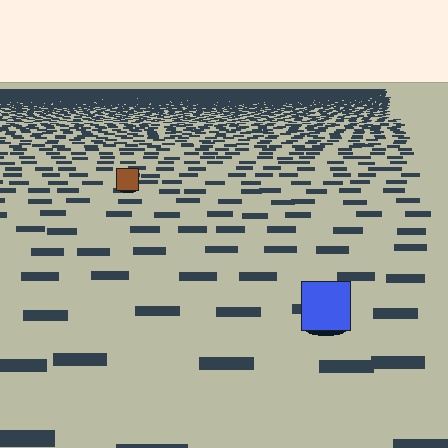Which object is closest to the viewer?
The blue square is closest. The texture marks near it are larger and more spread out.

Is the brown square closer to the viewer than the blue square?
No. The blue square is closer — you can tell from the texture gradient: the ground texture is coarser near it.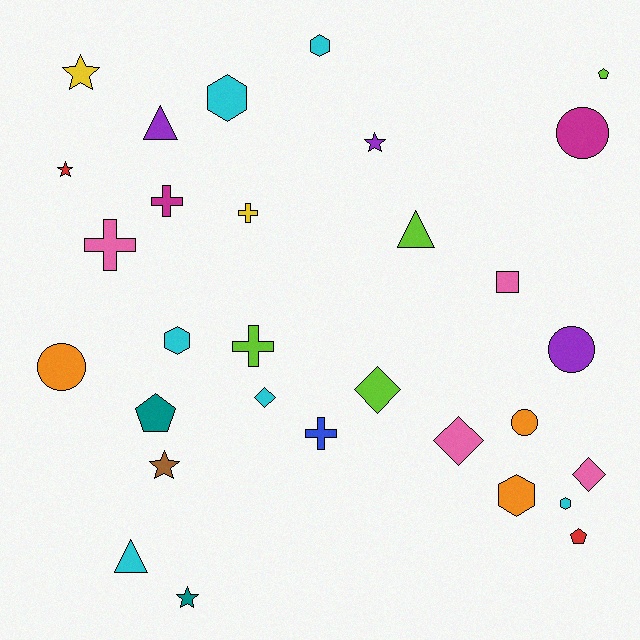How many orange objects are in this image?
There are 3 orange objects.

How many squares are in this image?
There is 1 square.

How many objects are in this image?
There are 30 objects.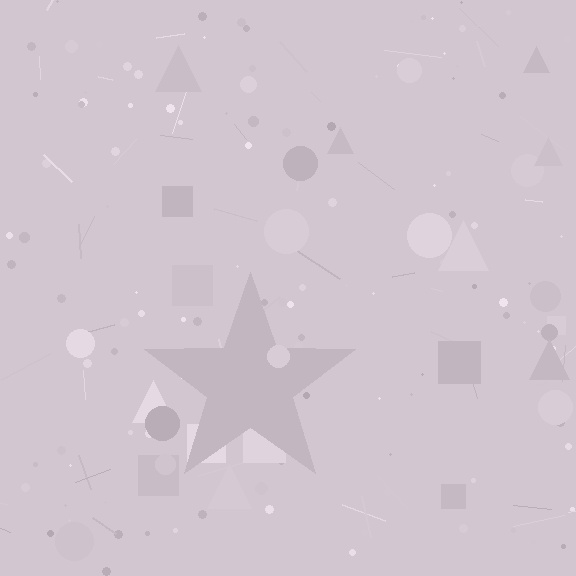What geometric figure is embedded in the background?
A star is embedded in the background.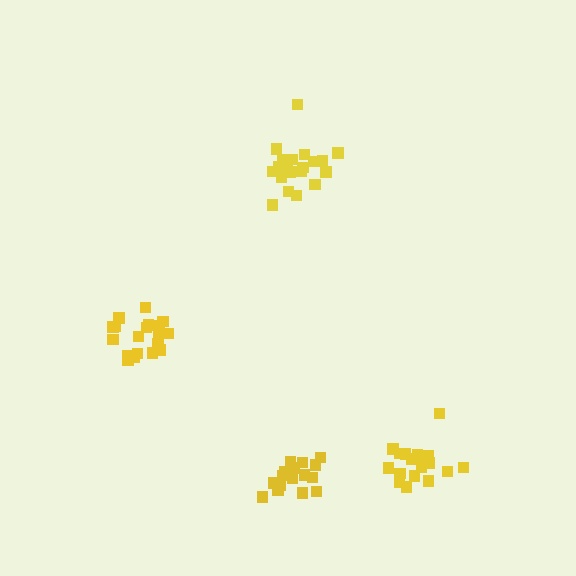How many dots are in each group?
Group 1: 19 dots, Group 2: 21 dots, Group 3: 18 dots, Group 4: 18 dots (76 total).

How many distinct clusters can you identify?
There are 4 distinct clusters.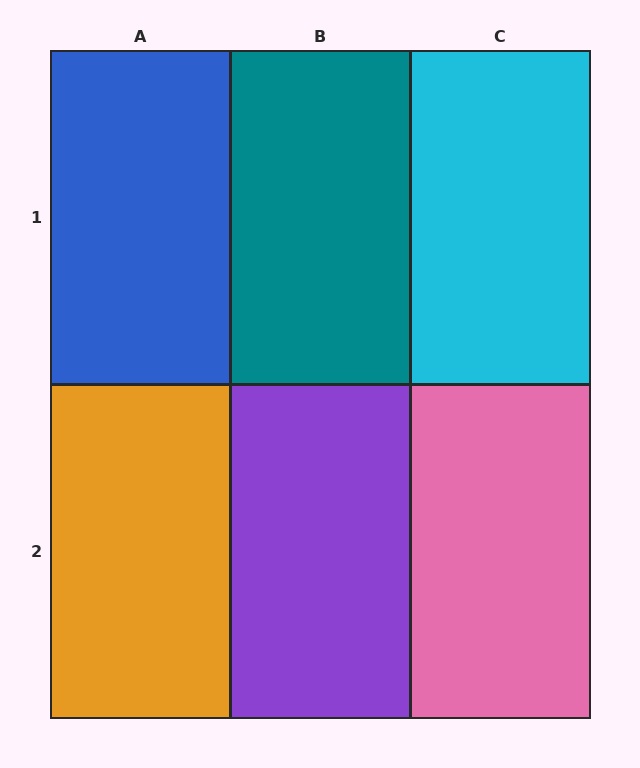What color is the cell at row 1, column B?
Teal.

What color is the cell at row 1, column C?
Cyan.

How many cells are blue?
1 cell is blue.